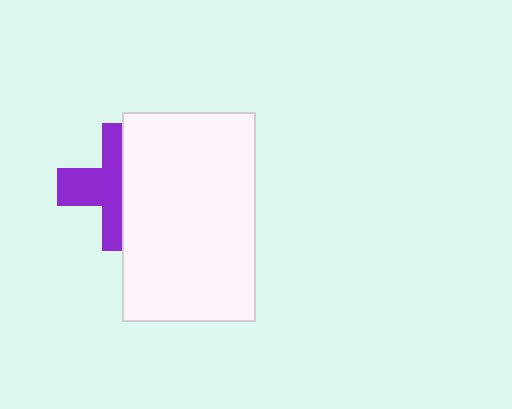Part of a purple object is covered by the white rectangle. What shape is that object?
It is a cross.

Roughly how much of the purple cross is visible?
About half of it is visible (roughly 51%).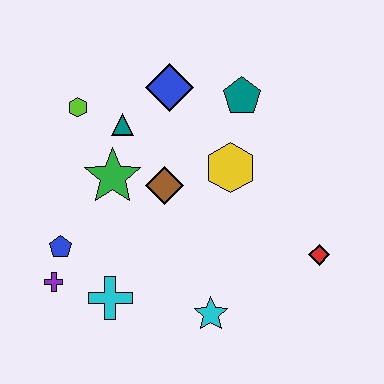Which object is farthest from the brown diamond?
The red diamond is farthest from the brown diamond.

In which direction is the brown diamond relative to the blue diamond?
The brown diamond is below the blue diamond.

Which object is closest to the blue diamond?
The teal triangle is closest to the blue diamond.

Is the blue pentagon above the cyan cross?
Yes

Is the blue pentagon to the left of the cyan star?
Yes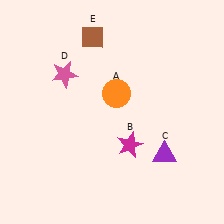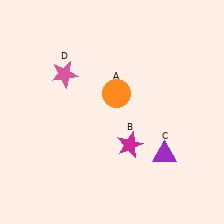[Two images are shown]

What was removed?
The brown diamond (E) was removed in Image 2.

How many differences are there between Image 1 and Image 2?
There is 1 difference between the two images.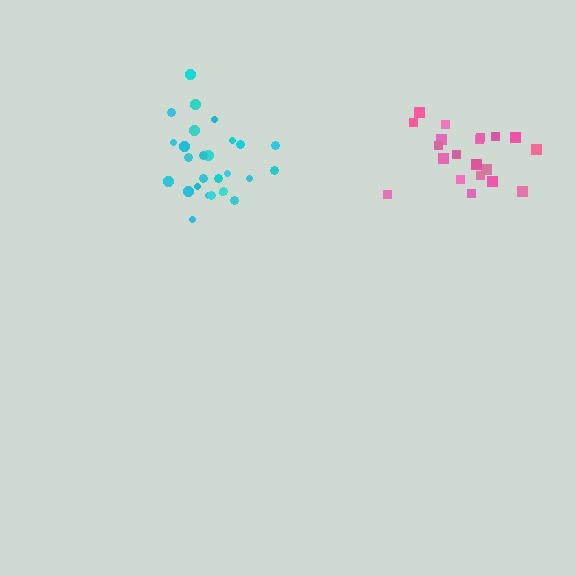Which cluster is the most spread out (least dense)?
Cyan.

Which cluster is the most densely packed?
Pink.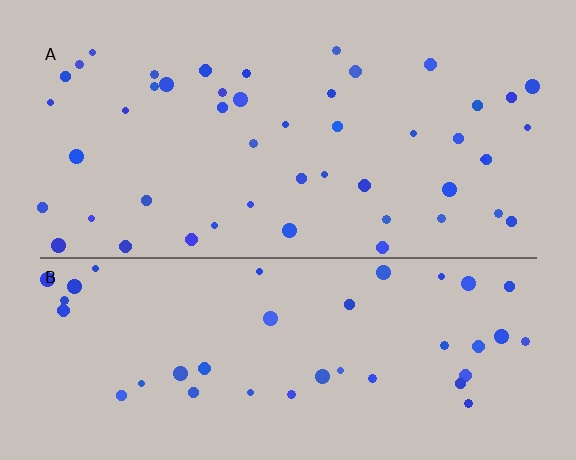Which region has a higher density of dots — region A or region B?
A (the top).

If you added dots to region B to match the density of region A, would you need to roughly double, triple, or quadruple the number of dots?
Approximately double.